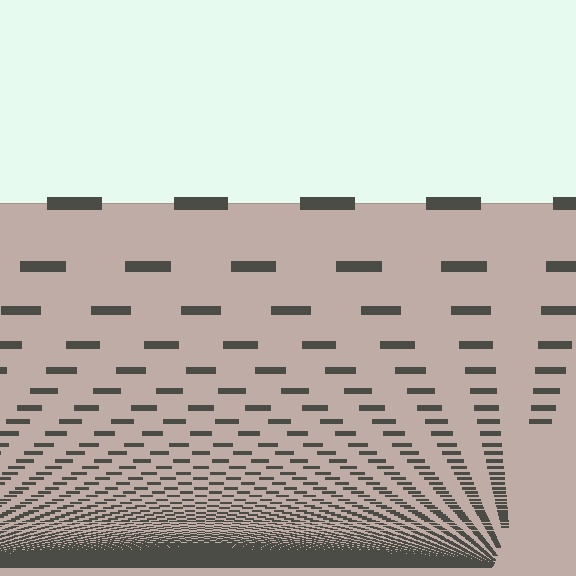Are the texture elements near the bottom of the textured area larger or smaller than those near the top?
Smaller. The gradient is inverted — elements near the bottom are smaller and denser.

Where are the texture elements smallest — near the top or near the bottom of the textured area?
Near the bottom.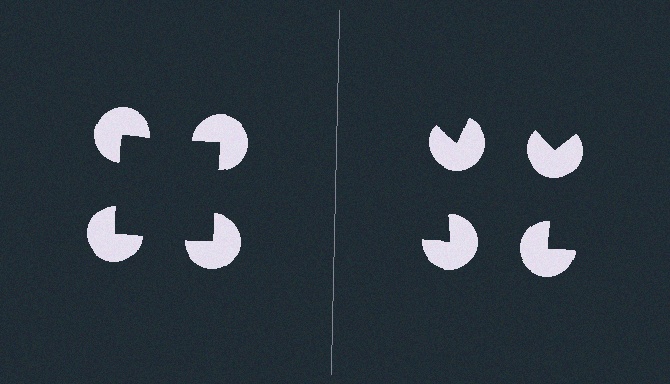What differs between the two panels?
The pac-man discs are positioned identically on both sides; only the wedge orientations differ. On the left they align to a square; on the right they are misaligned.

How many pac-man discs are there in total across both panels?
8 — 4 on each side.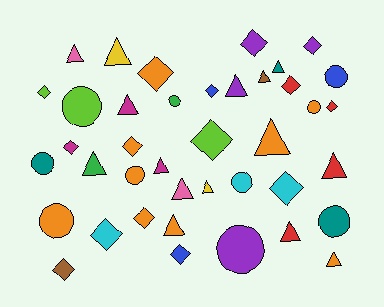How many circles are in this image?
There are 10 circles.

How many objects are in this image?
There are 40 objects.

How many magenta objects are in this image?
There are 3 magenta objects.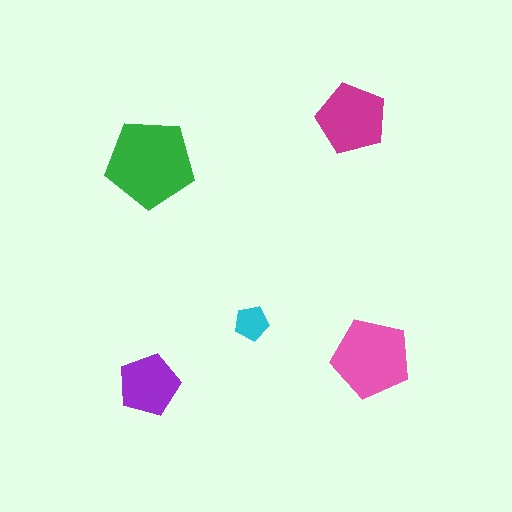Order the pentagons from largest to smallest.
the green one, the pink one, the magenta one, the purple one, the cyan one.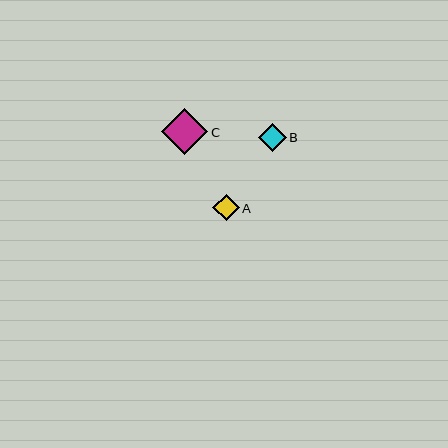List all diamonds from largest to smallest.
From largest to smallest: C, B, A.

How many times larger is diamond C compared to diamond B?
Diamond C is approximately 1.7 times the size of diamond B.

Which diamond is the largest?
Diamond C is the largest with a size of approximately 46 pixels.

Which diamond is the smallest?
Diamond A is the smallest with a size of approximately 26 pixels.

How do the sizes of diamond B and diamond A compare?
Diamond B and diamond A are approximately the same size.